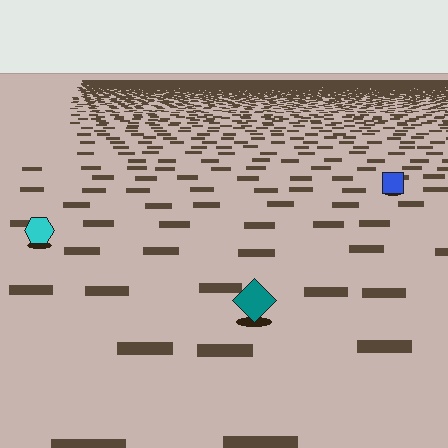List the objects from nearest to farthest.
From nearest to farthest: the teal diamond, the cyan hexagon, the blue square.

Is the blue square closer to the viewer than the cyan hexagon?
No. The cyan hexagon is closer — you can tell from the texture gradient: the ground texture is coarser near it.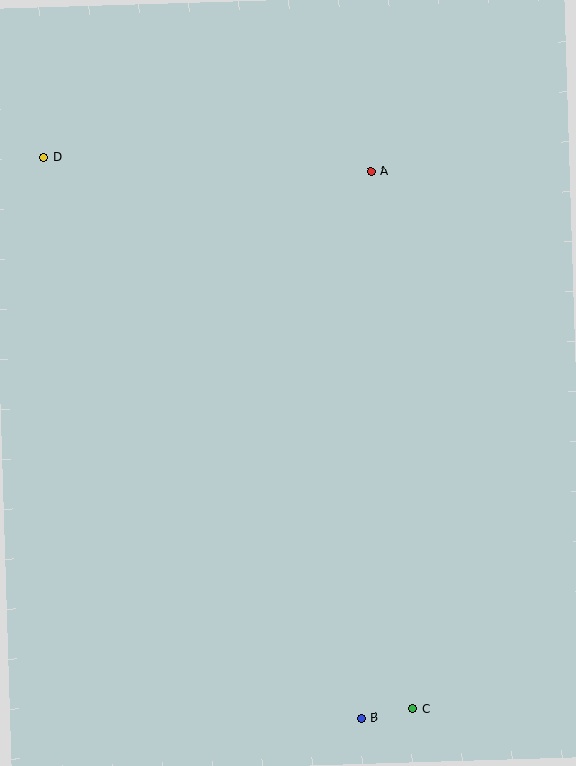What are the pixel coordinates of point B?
Point B is at (361, 718).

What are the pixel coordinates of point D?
Point D is at (44, 158).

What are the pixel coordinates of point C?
Point C is at (413, 709).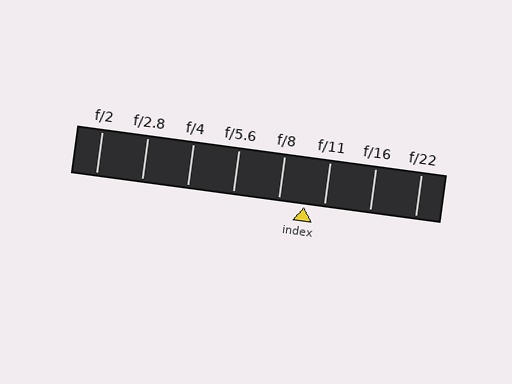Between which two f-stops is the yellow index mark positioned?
The index mark is between f/8 and f/11.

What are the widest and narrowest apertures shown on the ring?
The widest aperture shown is f/2 and the narrowest is f/22.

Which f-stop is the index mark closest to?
The index mark is closest to f/11.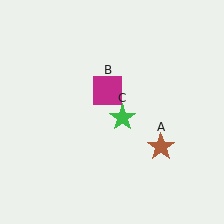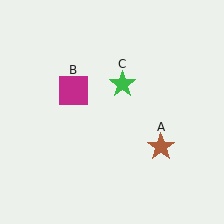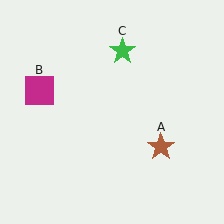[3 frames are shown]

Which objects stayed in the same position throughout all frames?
Brown star (object A) remained stationary.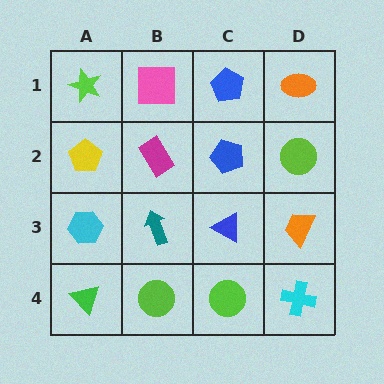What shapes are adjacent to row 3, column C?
A blue pentagon (row 2, column C), a lime circle (row 4, column C), a teal arrow (row 3, column B), an orange trapezoid (row 3, column D).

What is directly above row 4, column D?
An orange trapezoid.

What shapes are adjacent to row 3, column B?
A magenta rectangle (row 2, column B), a lime circle (row 4, column B), a cyan hexagon (row 3, column A), a blue triangle (row 3, column C).